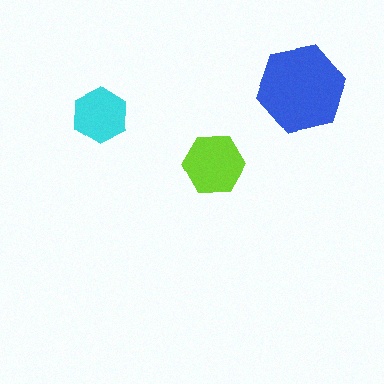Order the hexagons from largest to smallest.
the blue one, the lime one, the cyan one.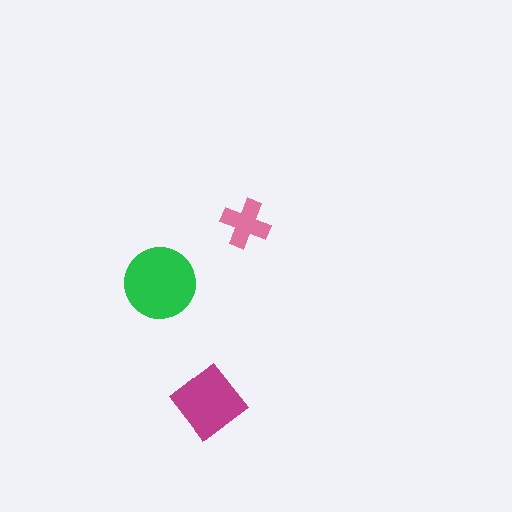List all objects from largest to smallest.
The green circle, the magenta diamond, the pink cross.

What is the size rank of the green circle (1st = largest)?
1st.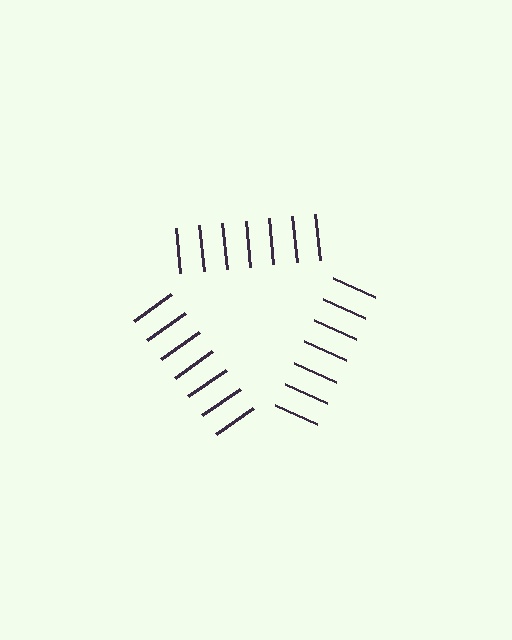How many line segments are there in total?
21 — 7 along each of the 3 edges.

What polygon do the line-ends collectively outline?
An illusory triangle — the line segments terminate on its edges but no continuous stroke is drawn.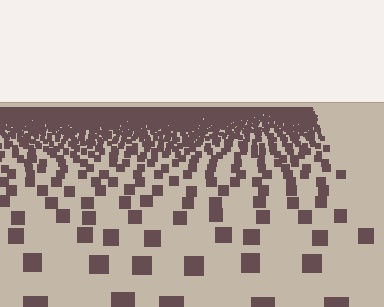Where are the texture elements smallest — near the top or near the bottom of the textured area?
Near the top.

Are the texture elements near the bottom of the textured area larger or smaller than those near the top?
Larger. Near the bottom, elements are closer to the viewer and appear at a bigger on-screen size.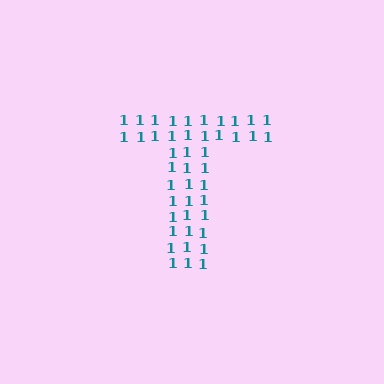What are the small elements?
The small elements are digit 1's.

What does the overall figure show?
The overall figure shows the letter T.